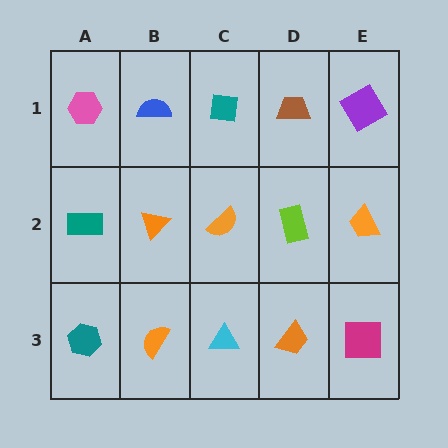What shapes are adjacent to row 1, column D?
A lime rectangle (row 2, column D), a teal square (row 1, column C), a purple diamond (row 1, column E).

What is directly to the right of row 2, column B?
An orange semicircle.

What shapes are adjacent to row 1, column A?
A teal rectangle (row 2, column A), a blue semicircle (row 1, column B).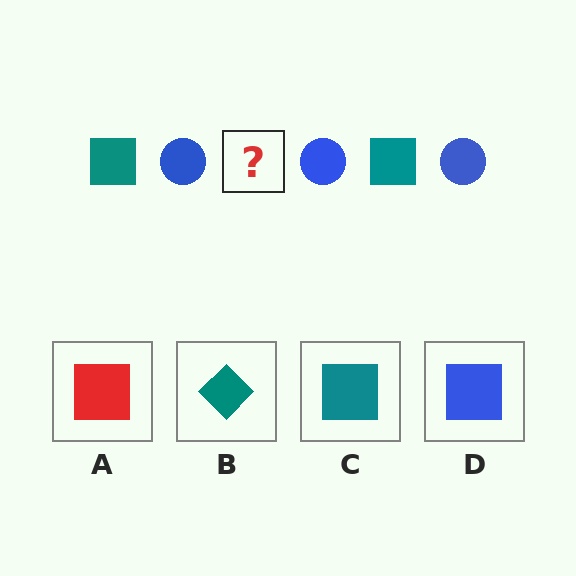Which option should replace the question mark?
Option C.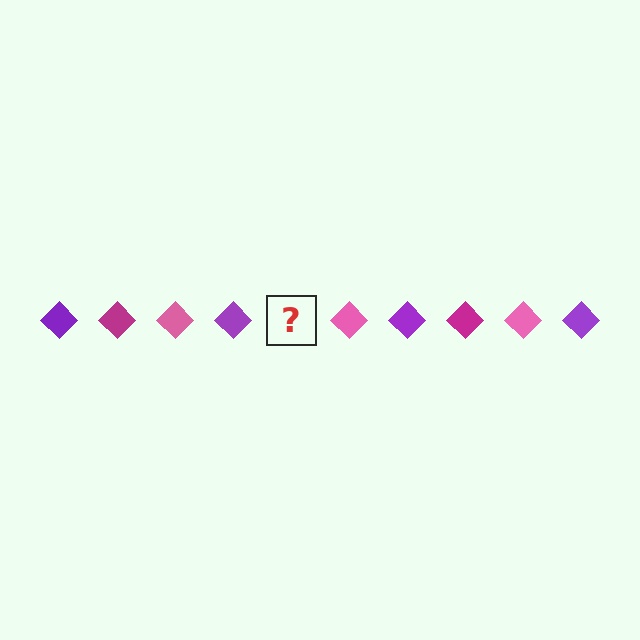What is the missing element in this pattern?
The missing element is a magenta diamond.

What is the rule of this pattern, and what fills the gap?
The rule is that the pattern cycles through purple, magenta, pink diamonds. The gap should be filled with a magenta diamond.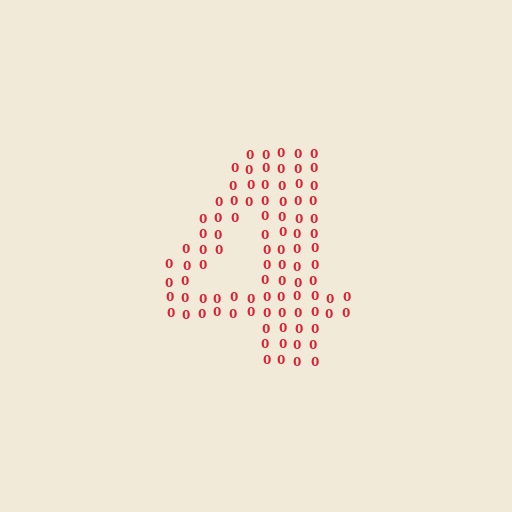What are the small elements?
The small elements are digit 0's.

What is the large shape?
The large shape is the digit 4.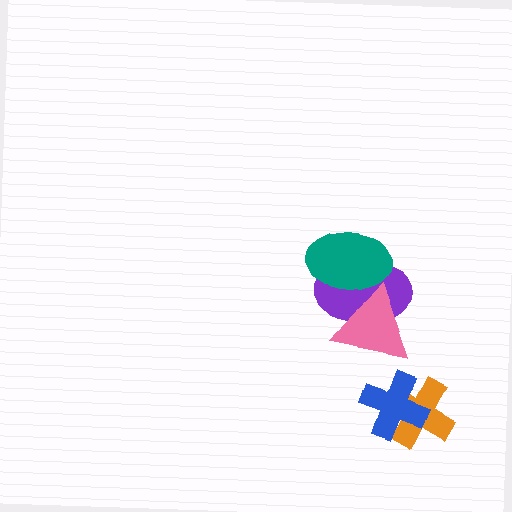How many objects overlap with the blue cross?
1 object overlaps with the blue cross.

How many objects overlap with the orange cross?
1 object overlaps with the orange cross.